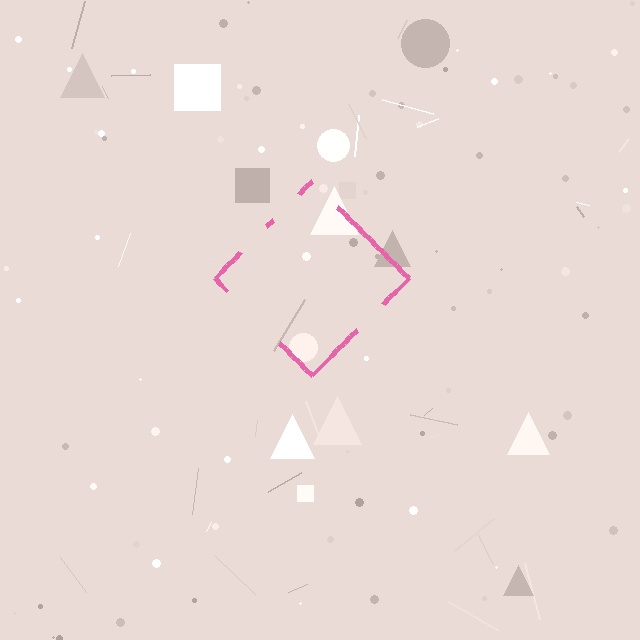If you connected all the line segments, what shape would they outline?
They would outline a diamond.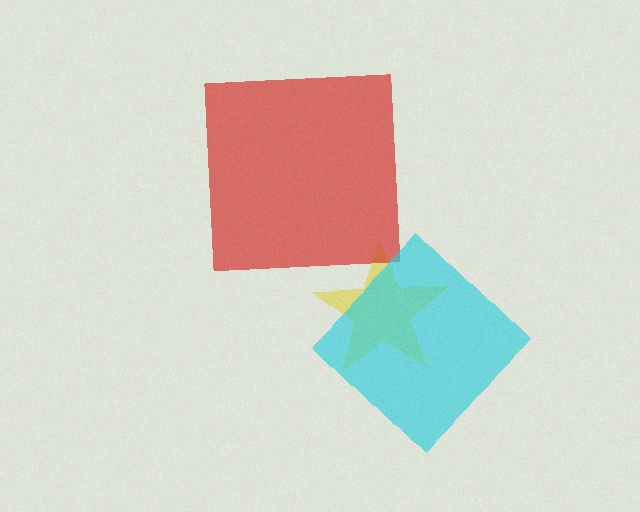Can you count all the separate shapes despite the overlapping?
Yes, there are 3 separate shapes.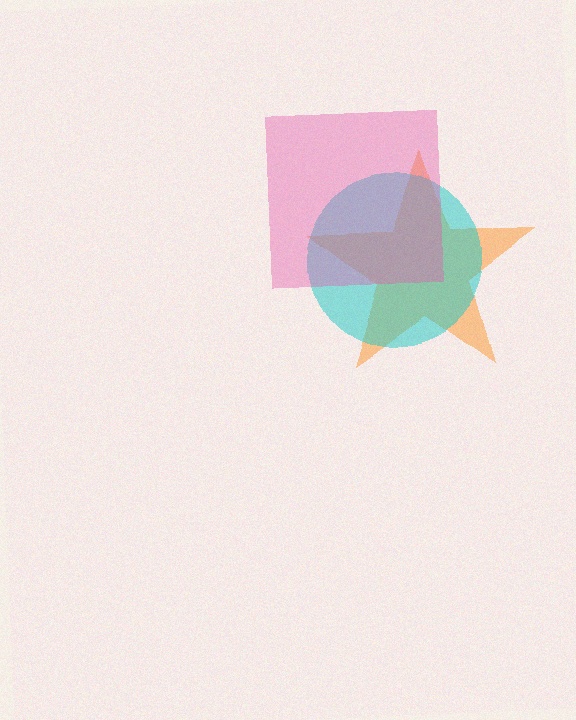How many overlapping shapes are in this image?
There are 3 overlapping shapes in the image.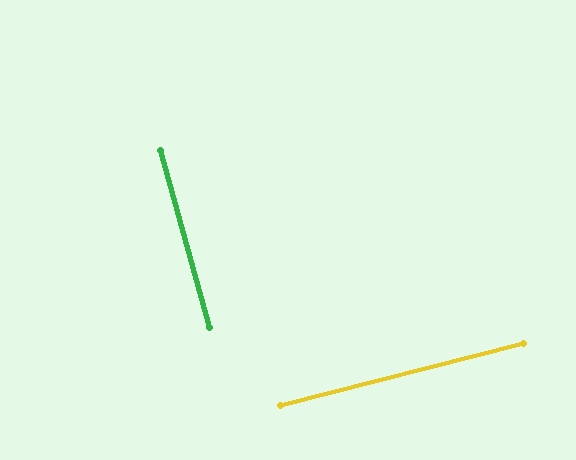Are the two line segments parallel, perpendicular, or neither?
Perpendicular — they meet at approximately 89°.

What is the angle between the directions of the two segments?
Approximately 89 degrees.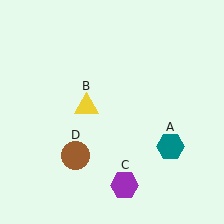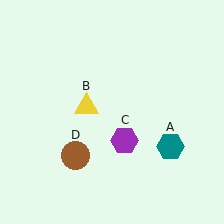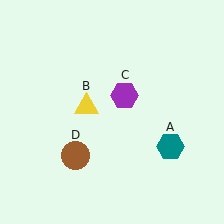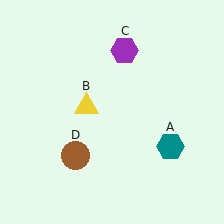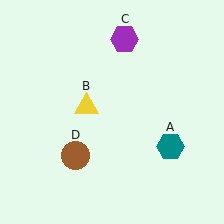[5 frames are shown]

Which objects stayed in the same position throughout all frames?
Teal hexagon (object A) and yellow triangle (object B) and brown circle (object D) remained stationary.